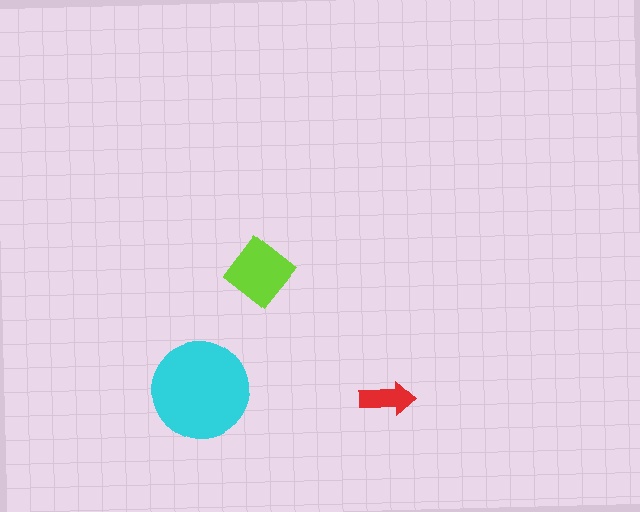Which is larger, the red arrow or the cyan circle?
The cyan circle.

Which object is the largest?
The cyan circle.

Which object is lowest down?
The red arrow is bottommost.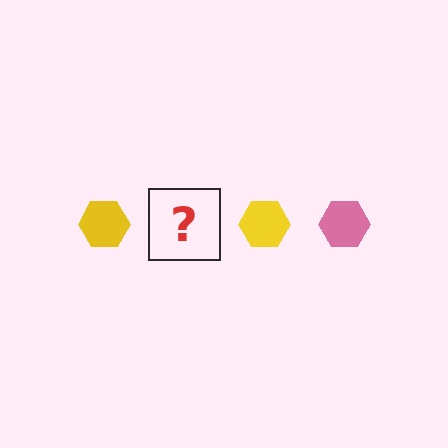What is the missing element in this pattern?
The missing element is a pink hexagon.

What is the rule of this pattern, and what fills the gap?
The rule is that the pattern cycles through yellow, pink hexagons. The gap should be filled with a pink hexagon.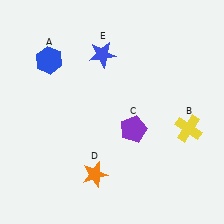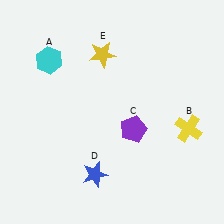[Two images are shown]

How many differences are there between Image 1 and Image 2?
There are 3 differences between the two images.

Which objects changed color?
A changed from blue to cyan. D changed from orange to blue. E changed from blue to yellow.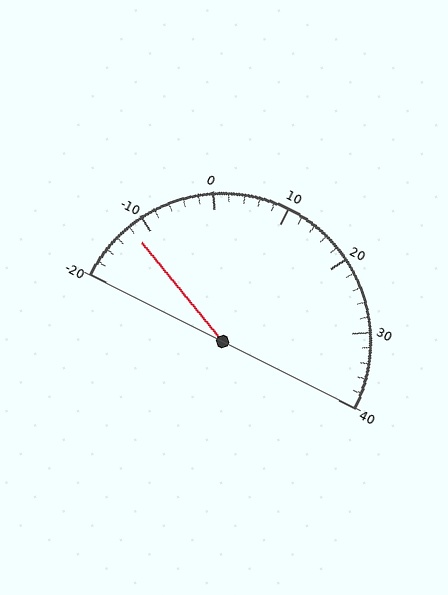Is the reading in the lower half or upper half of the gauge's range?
The reading is in the lower half of the range (-20 to 40).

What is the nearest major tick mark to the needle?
The nearest major tick mark is -10.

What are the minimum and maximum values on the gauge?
The gauge ranges from -20 to 40.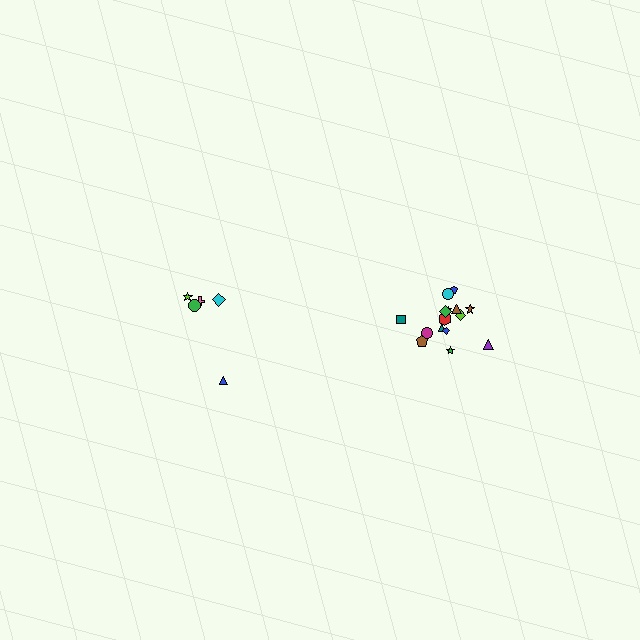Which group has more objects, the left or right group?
The right group.